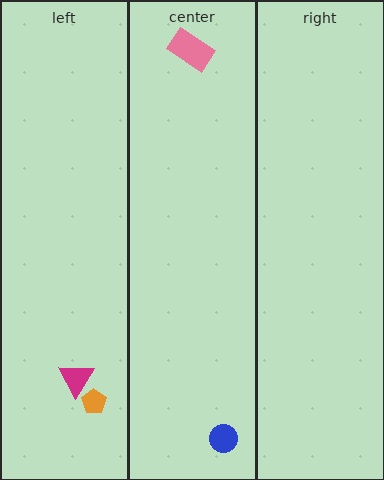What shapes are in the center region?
The pink rectangle, the blue circle.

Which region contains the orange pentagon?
The left region.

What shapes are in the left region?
The orange pentagon, the magenta triangle.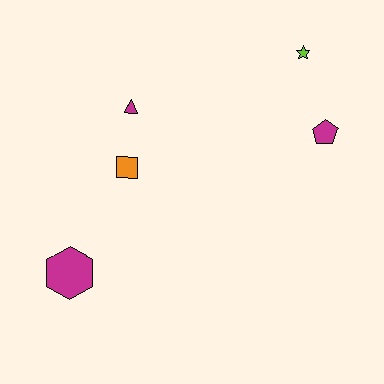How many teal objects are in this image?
There are no teal objects.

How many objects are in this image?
There are 5 objects.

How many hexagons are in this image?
There is 1 hexagon.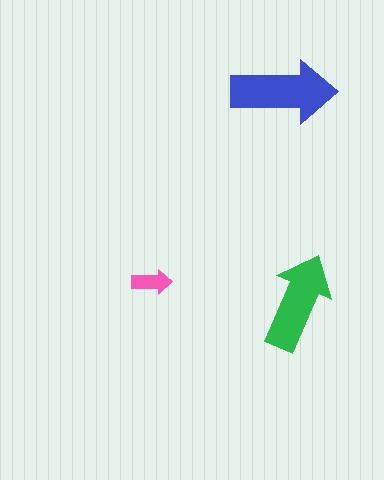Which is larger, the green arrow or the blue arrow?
The blue one.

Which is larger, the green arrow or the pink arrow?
The green one.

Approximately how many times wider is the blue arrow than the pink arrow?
About 2.5 times wider.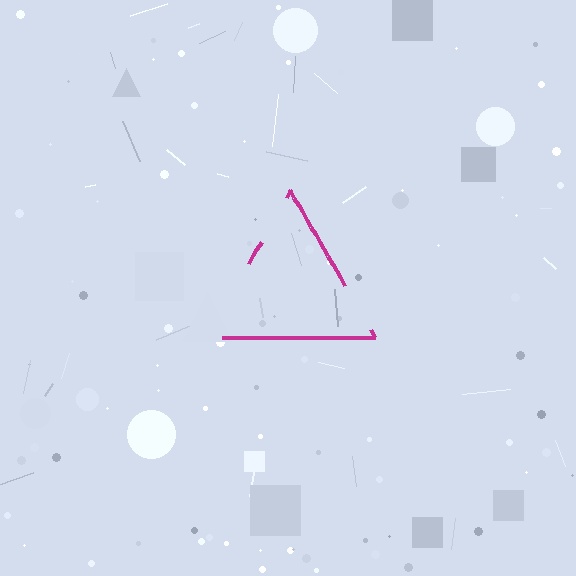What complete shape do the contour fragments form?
The contour fragments form a triangle.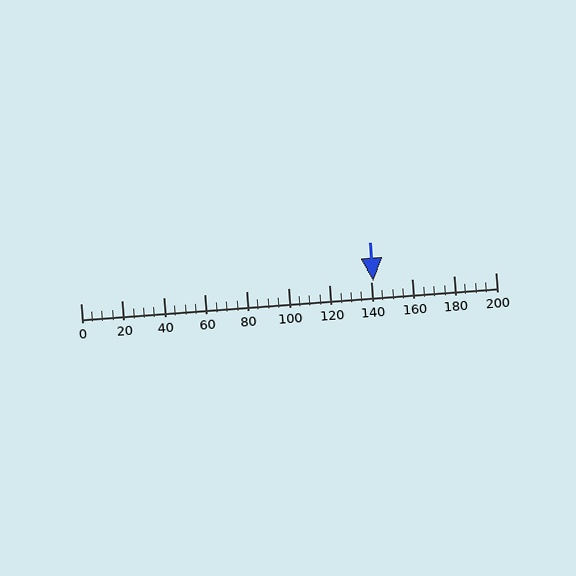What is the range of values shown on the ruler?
The ruler shows values from 0 to 200.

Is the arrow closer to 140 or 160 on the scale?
The arrow is closer to 140.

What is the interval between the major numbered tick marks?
The major tick marks are spaced 20 units apart.